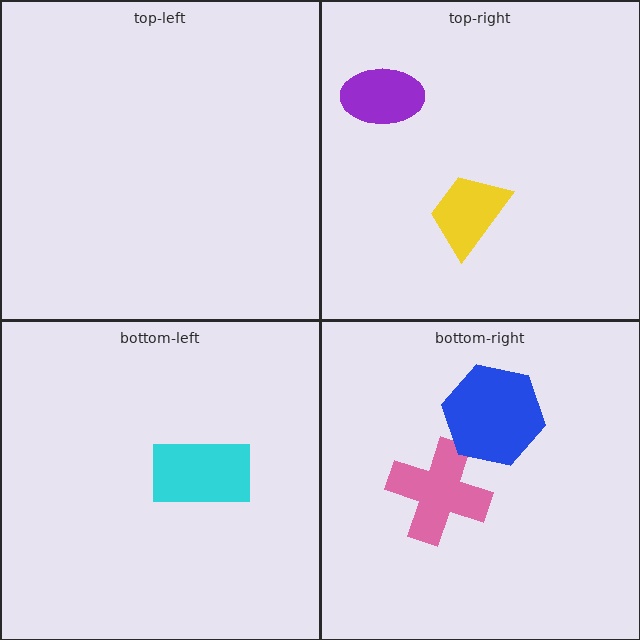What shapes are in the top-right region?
The yellow trapezoid, the purple ellipse.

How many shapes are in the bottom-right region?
2.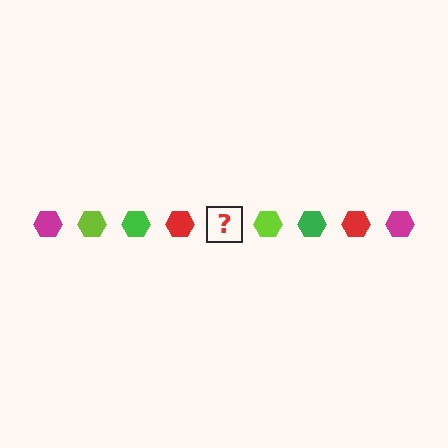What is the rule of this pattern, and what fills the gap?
The rule is that the pattern cycles through magenta, lime, green, red hexagons. The gap should be filled with a magenta hexagon.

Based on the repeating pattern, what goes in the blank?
The blank should be a magenta hexagon.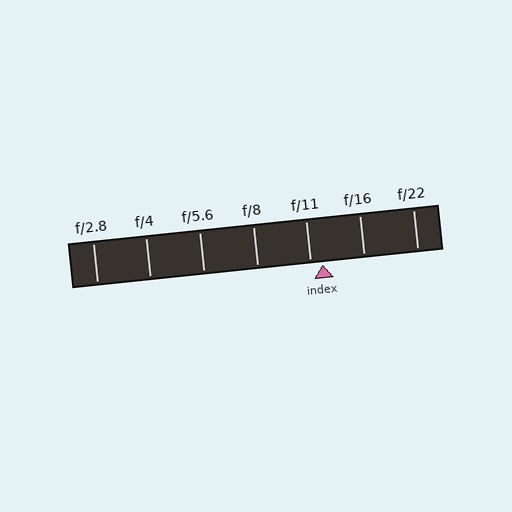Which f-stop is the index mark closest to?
The index mark is closest to f/11.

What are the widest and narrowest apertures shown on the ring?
The widest aperture shown is f/2.8 and the narrowest is f/22.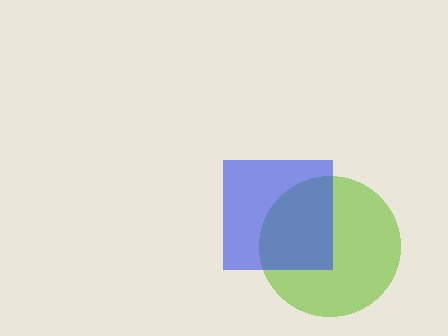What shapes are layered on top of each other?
The layered shapes are: a lime circle, a blue square.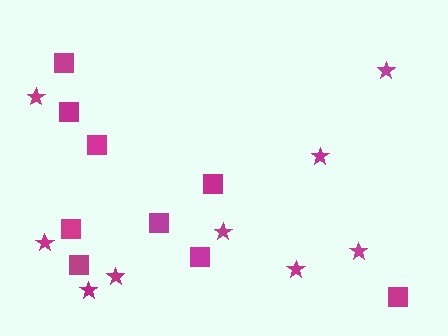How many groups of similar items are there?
There are 2 groups: one group of squares (9) and one group of stars (9).